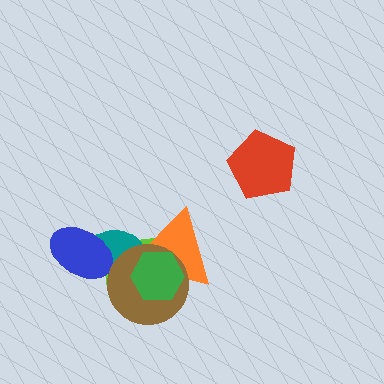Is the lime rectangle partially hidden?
Yes, it is partially covered by another shape.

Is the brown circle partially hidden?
Yes, it is partially covered by another shape.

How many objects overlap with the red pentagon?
0 objects overlap with the red pentagon.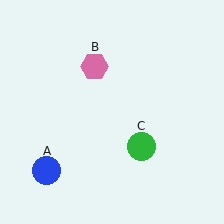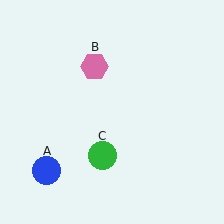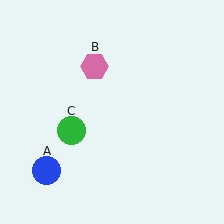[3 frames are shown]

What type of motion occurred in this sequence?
The green circle (object C) rotated clockwise around the center of the scene.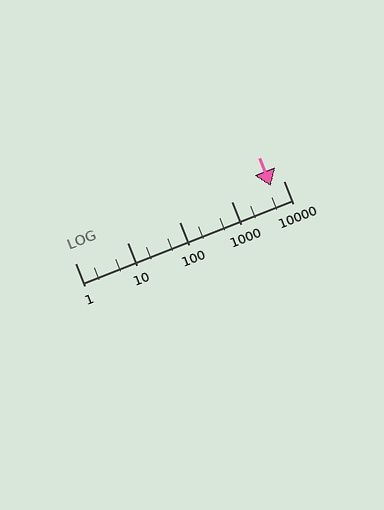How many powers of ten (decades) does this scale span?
The scale spans 4 decades, from 1 to 10000.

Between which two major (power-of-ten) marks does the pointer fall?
The pointer is between 1000 and 10000.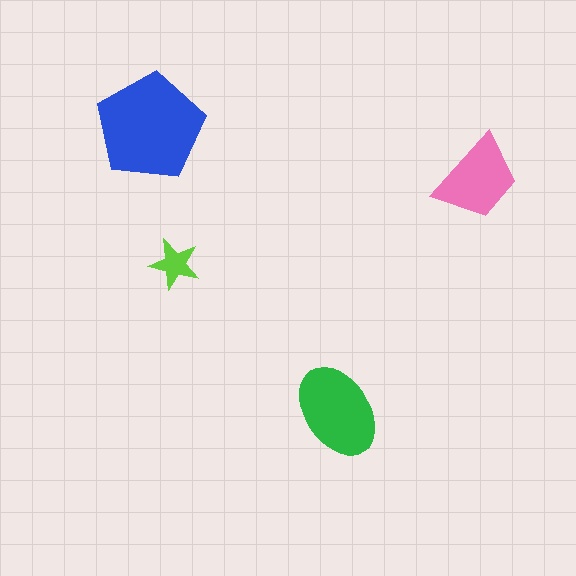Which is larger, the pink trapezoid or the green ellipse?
The green ellipse.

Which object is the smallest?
The lime star.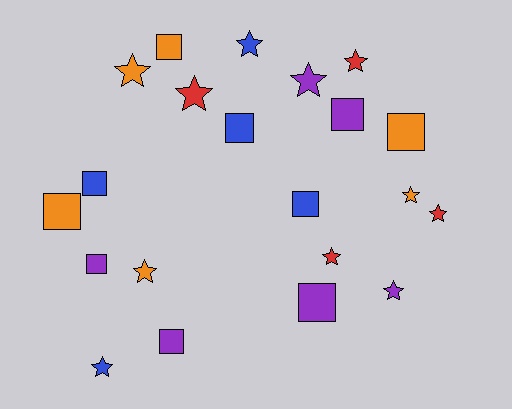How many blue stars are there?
There are 2 blue stars.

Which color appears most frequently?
Purple, with 6 objects.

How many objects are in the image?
There are 21 objects.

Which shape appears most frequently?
Star, with 11 objects.